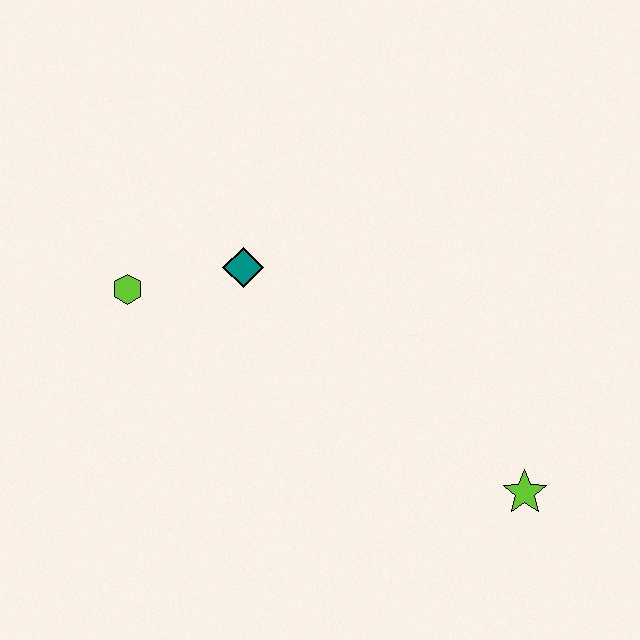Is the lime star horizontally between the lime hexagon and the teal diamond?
No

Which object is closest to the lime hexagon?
The teal diamond is closest to the lime hexagon.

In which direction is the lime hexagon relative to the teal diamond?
The lime hexagon is to the left of the teal diamond.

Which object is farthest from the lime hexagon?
The lime star is farthest from the lime hexagon.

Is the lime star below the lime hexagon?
Yes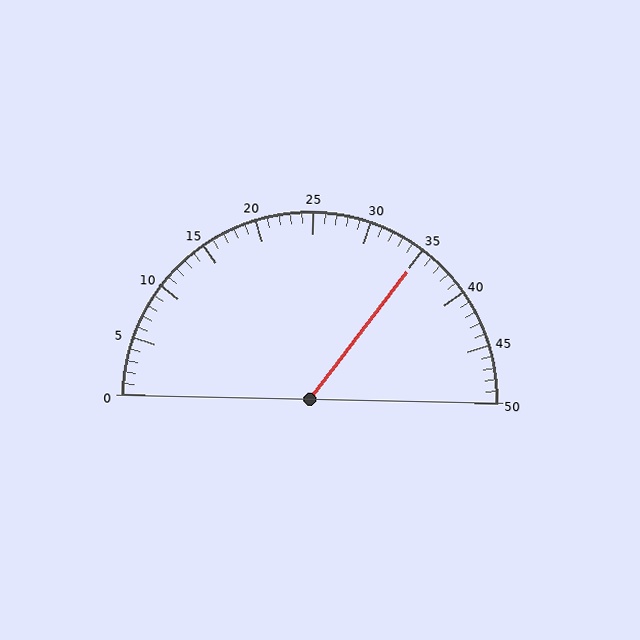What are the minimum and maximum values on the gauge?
The gauge ranges from 0 to 50.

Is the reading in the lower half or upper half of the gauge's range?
The reading is in the upper half of the range (0 to 50).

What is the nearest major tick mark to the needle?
The nearest major tick mark is 35.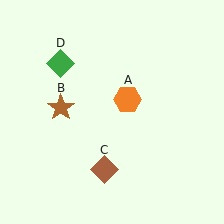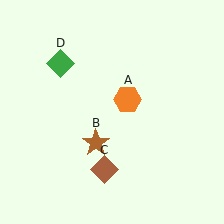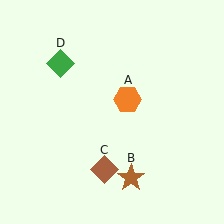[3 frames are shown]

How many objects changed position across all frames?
1 object changed position: brown star (object B).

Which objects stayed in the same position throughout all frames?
Orange hexagon (object A) and brown diamond (object C) and green diamond (object D) remained stationary.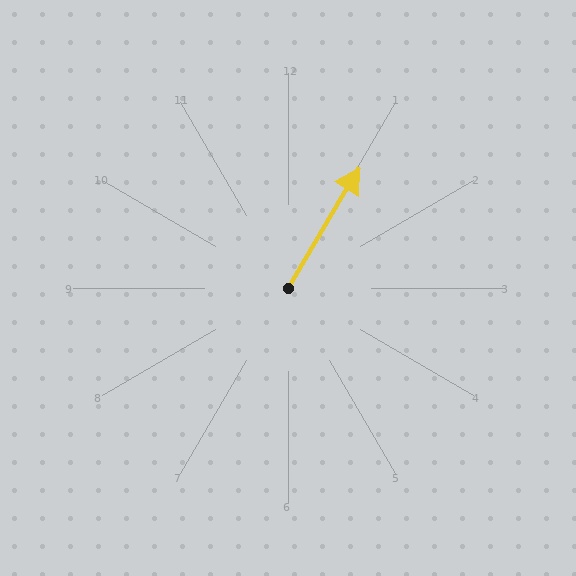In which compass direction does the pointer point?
Northeast.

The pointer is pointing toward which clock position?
Roughly 1 o'clock.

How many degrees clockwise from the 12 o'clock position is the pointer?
Approximately 31 degrees.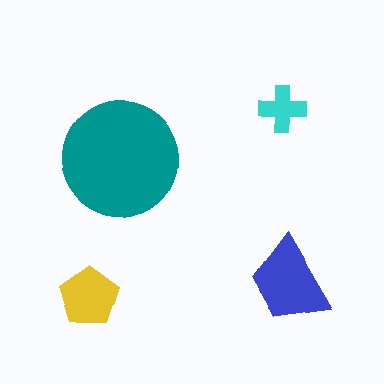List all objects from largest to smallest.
The teal circle, the blue trapezoid, the yellow pentagon, the cyan cross.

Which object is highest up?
The cyan cross is topmost.